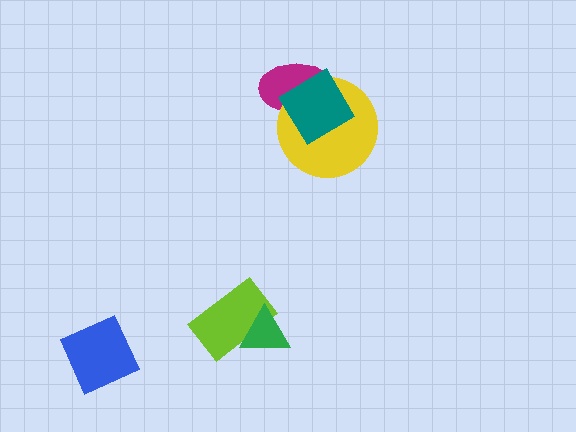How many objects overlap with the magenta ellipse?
2 objects overlap with the magenta ellipse.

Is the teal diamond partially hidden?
No, no other shape covers it.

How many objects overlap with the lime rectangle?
1 object overlaps with the lime rectangle.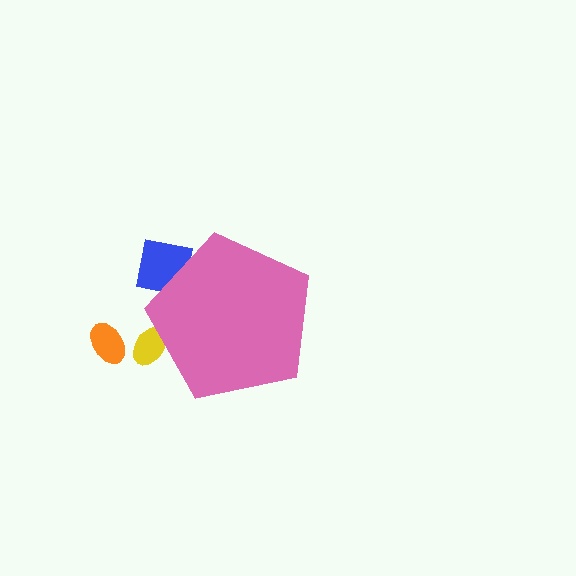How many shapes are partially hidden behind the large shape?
2 shapes are partially hidden.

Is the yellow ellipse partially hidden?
Yes, the yellow ellipse is partially hidden behind the pink pentagon.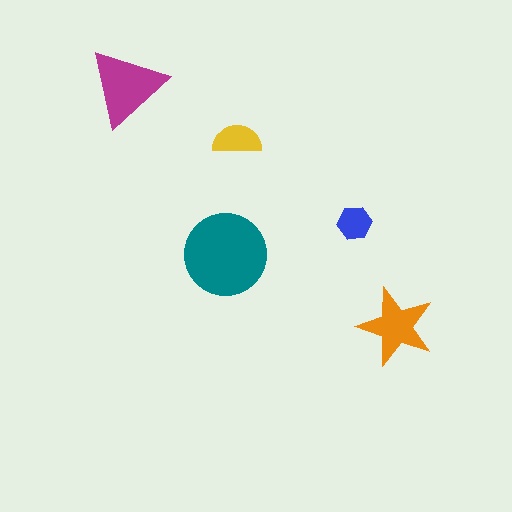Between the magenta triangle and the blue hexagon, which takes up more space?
The magenta triangle.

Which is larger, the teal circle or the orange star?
The teal circle.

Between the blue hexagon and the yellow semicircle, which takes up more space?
The yellow semicircle.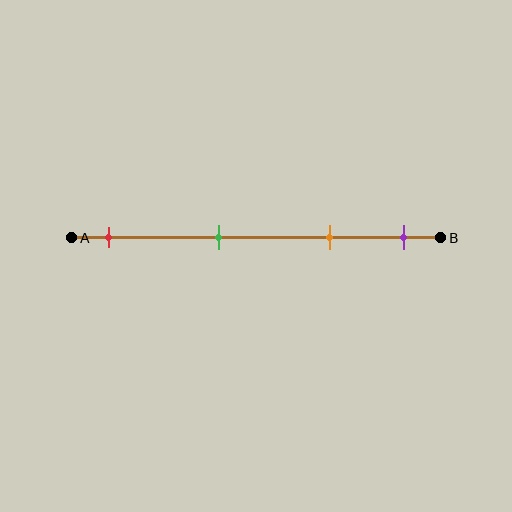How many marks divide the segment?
There are 4 marks dividing the segment.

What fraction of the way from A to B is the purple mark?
The purple mark is approximately 90% (0.9) of the way from A to B.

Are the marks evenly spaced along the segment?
No, the marks are not evenly spaced.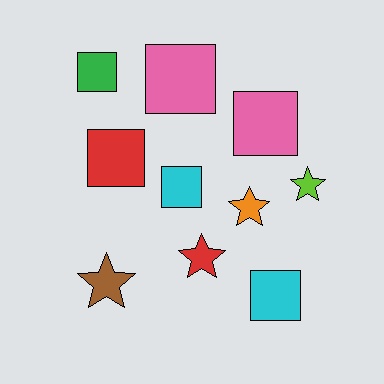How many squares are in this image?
There are 6 squares.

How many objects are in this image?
There are 10 objects.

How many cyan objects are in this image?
There are 2 cyan objects.